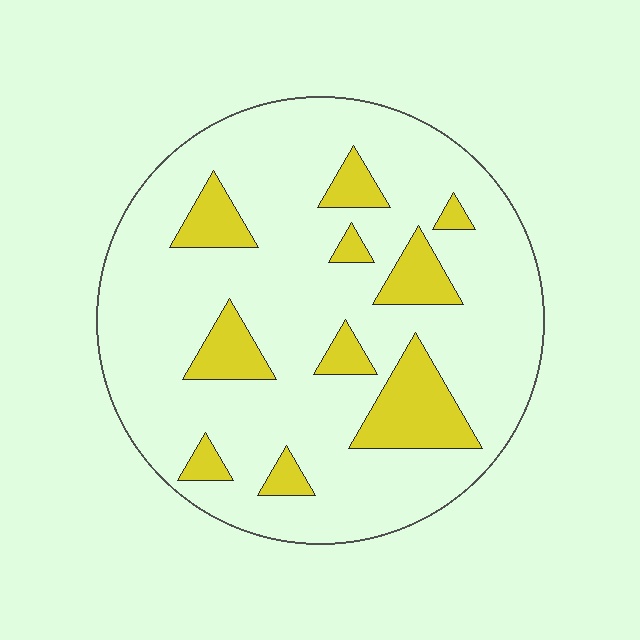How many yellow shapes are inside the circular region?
10.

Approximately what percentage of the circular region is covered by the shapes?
Approximately 20%.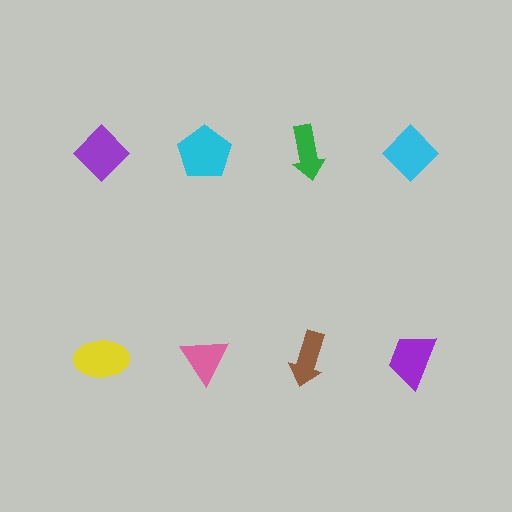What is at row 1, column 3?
A green arrow.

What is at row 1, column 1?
A purple diamond.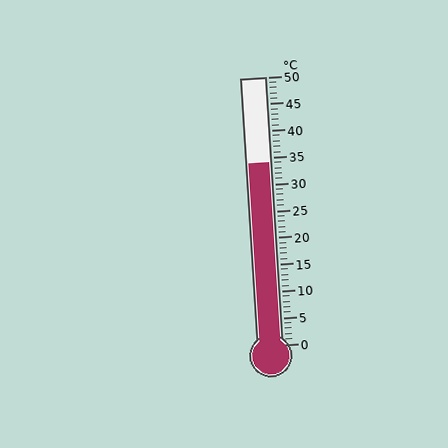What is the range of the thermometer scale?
The thermometer scale ranges from 0°C to 50°C.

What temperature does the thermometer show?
The thermometer shows approximately 34°C.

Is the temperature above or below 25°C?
The temperature is above 25°C.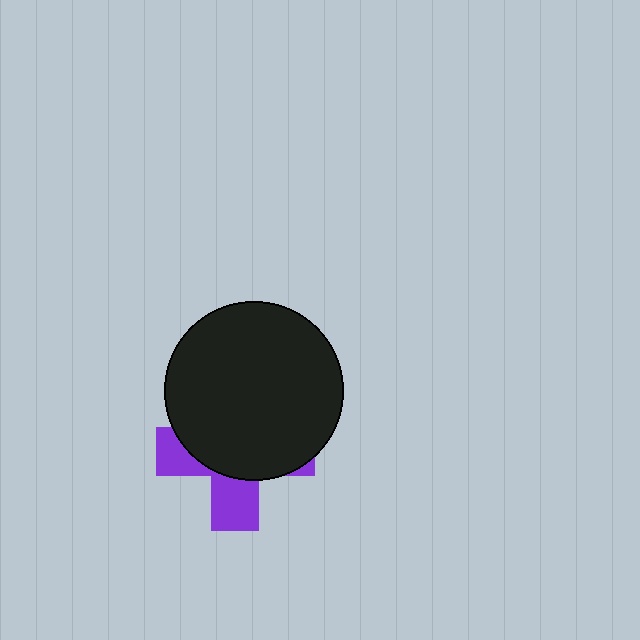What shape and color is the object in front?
The object in front is a black circle.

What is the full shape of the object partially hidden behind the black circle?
The partially hidden object is a purple cross.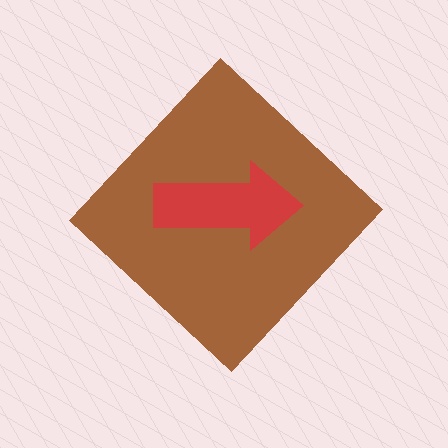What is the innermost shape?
The red arrow.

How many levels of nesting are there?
2.